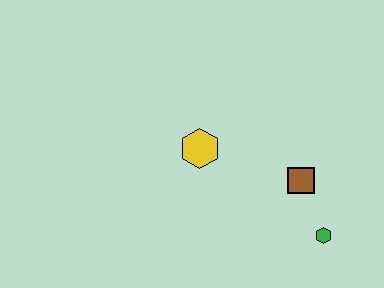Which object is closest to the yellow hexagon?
The brown square is closest to the yellow hexagon.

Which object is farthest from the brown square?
The yellow hexagon is farthest from the brown square.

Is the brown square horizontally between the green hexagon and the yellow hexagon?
Yes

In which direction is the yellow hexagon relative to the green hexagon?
The yellow hexagon is to the left of the green hexagon.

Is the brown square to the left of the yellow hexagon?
No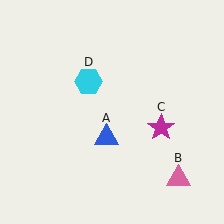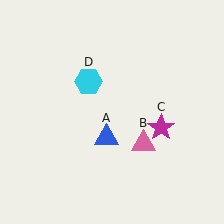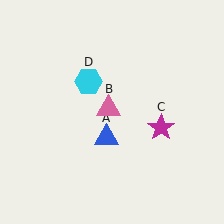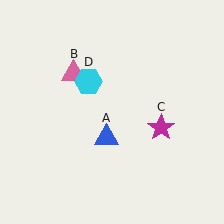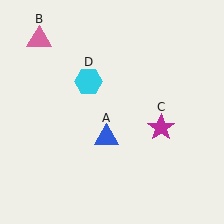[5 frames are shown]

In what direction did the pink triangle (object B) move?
The pink triangle (object B) moved up and to the left.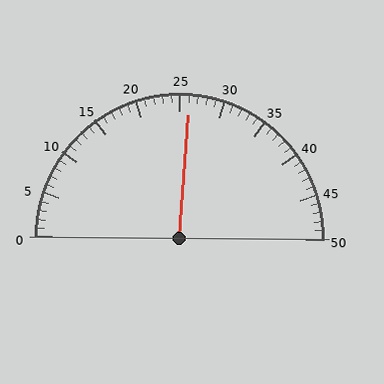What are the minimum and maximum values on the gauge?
The gauge ranges from 0 to 50.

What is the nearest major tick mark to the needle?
The nearest major tick mark is 25.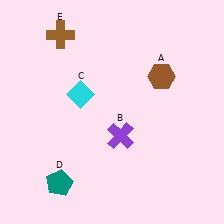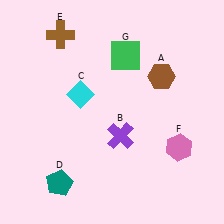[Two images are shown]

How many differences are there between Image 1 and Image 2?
There are 2 differences between the two images.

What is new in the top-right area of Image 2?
A green square (G) was added in the top-right area of Image 2.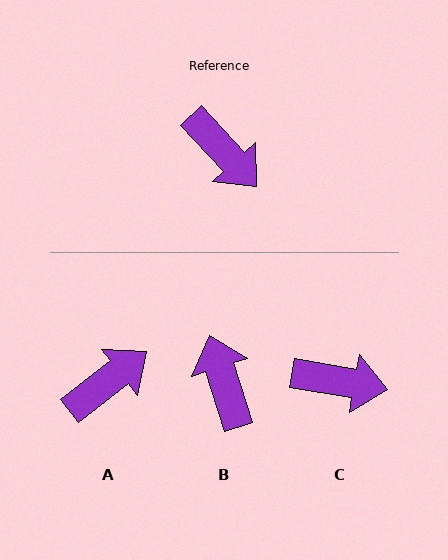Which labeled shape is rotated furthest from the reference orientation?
B, about 155 degrees away.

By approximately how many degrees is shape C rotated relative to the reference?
Approximately 38 degrees counter-clockwise.